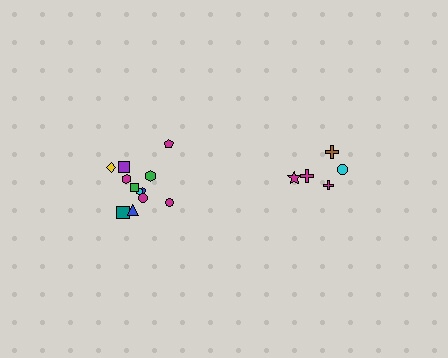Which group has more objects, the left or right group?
The left group.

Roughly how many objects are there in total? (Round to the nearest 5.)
Roughly 15 objects in total.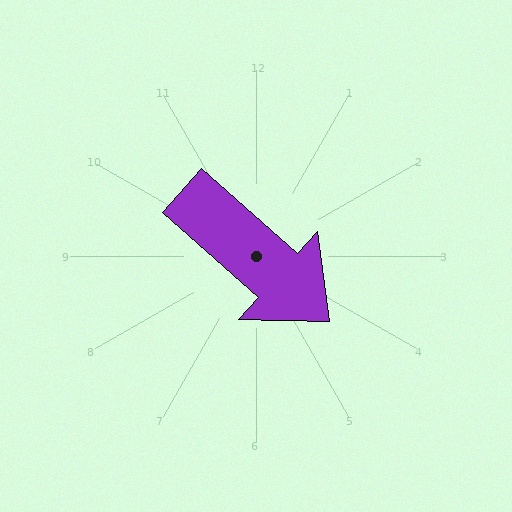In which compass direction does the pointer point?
Southeast.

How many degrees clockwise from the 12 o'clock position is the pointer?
Approximately 131 degrees.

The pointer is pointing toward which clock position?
Roughly 4 o'clock.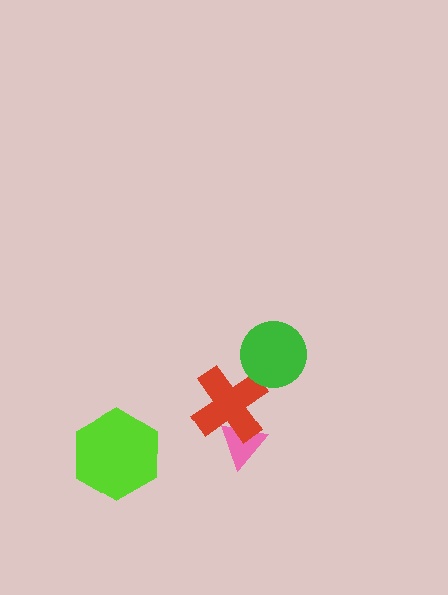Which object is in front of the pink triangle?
The red cross is in front of the pink triangle.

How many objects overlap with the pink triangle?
1 object overlaps with the pink triangle.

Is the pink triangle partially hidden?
Yes, it is partially covered by another shape.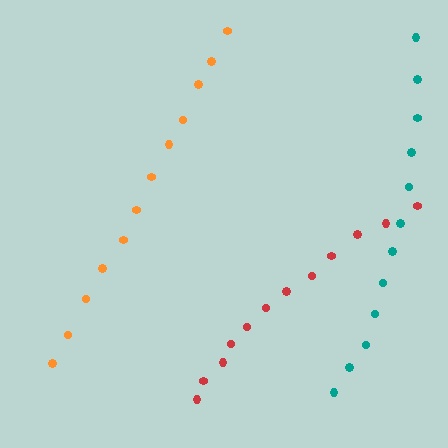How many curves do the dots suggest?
There are 3 distinct paths.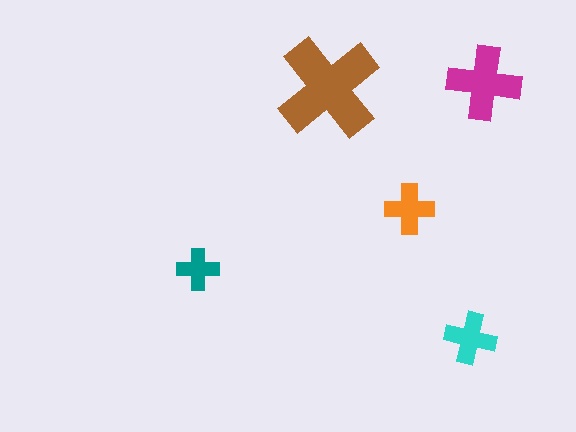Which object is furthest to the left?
The teal cross is leftmost.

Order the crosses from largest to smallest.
the brown one, the magenta one, the cyan one, the orange one, the teal one.